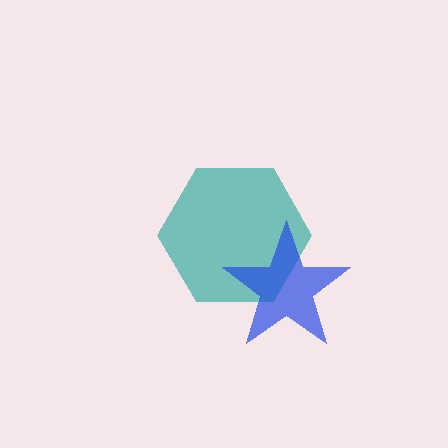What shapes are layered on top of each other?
The layered shapes are: a teal hexagon, a blue star.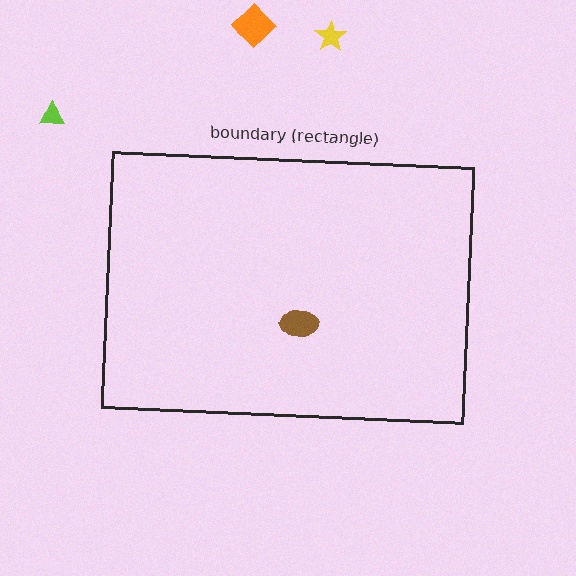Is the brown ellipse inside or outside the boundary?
Inside.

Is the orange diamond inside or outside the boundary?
Outside.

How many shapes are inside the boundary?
1 inside, 3 outside.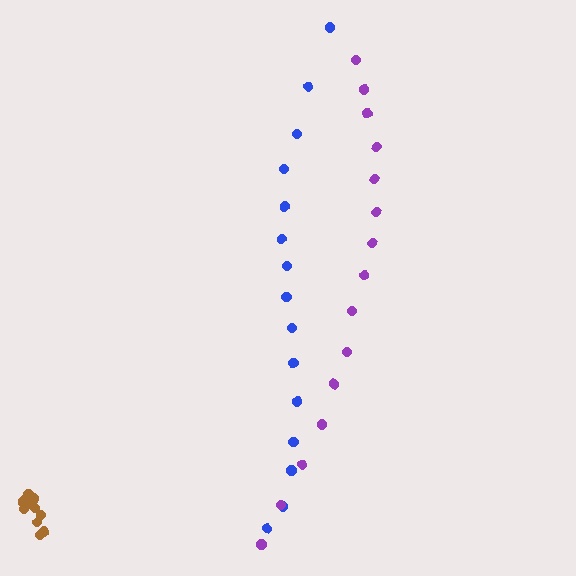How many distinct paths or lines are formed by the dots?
There are 3 distinct paths.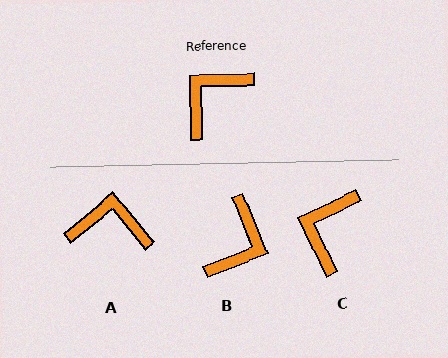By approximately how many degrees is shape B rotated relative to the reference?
Approximately 159 degrees clockwise.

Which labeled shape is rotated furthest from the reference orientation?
B, about 159 degrees away.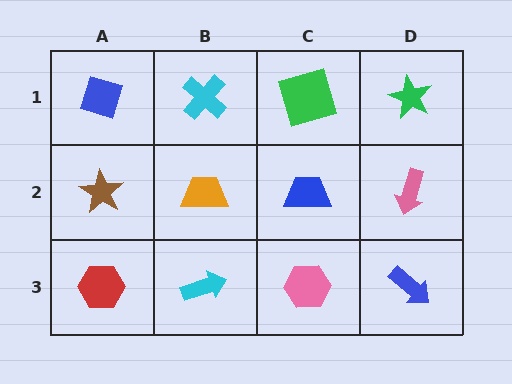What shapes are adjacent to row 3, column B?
An orange trapezoid (row 2, column B), a red hexagon (row 3, column A), a pink hexagon (row 3, column C).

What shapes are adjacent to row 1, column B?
An orange trapezoid (row 2, column B), a blue diamond (row 1, column A), a green square (row 1, column C).